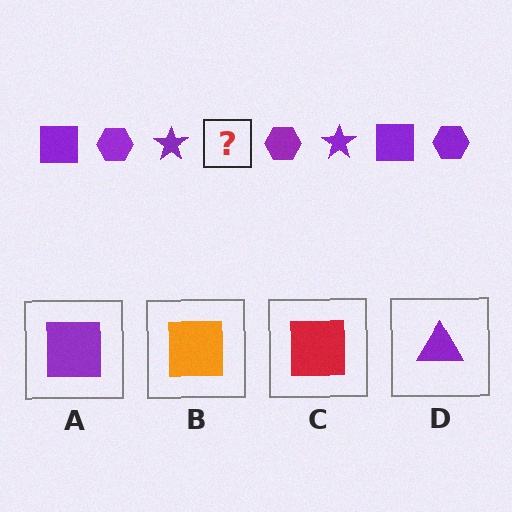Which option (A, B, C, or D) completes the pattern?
A.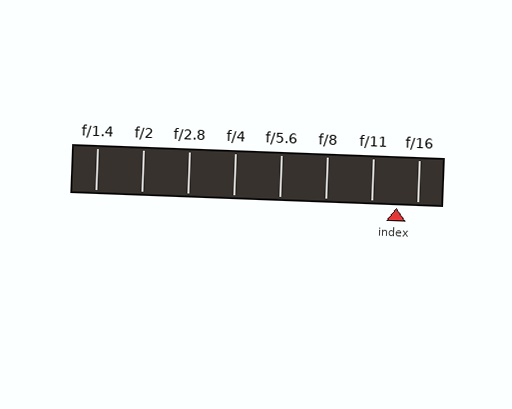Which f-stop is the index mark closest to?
The index mark is closest to f/16.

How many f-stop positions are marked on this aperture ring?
There are 8 f-stop positions marked.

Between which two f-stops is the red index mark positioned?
The index mark is between f/11 and f/16.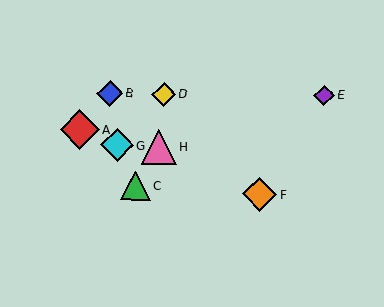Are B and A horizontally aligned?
No, B is at y≈94 and A is at y≈130.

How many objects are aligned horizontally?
3 objects (B, D, E) are aligned horizontally.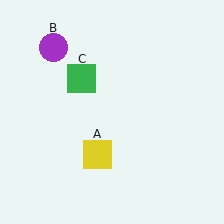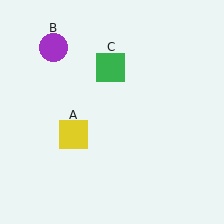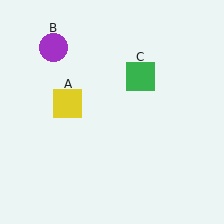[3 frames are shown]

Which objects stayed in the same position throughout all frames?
Purple circle (object B) remained stationary.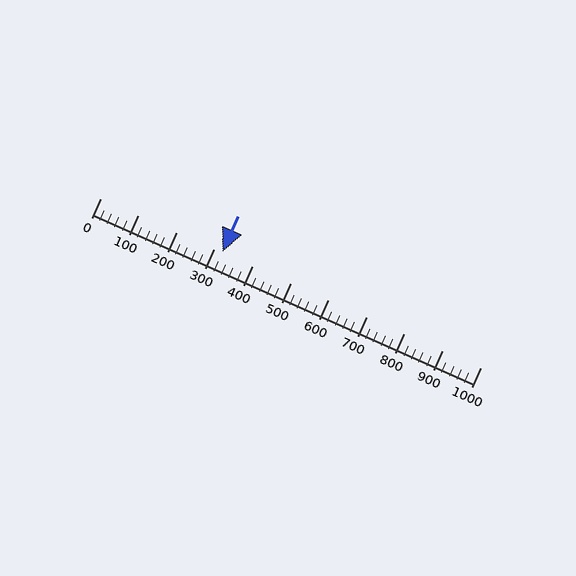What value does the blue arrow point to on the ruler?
The blue arrow points to approximately 320.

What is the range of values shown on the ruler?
The ruler shows values from 0 to 1000.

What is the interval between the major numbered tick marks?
The major tick marks are spaced 100 units apart.